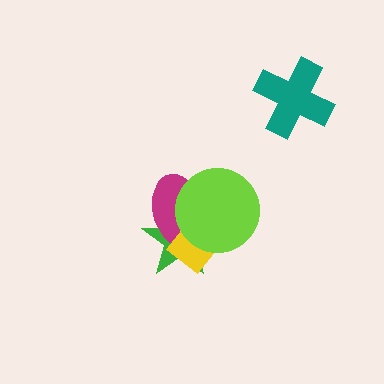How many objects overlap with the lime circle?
3 objects overlap with the lime circle.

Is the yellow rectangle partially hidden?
Yes, it is partially covered by another shape.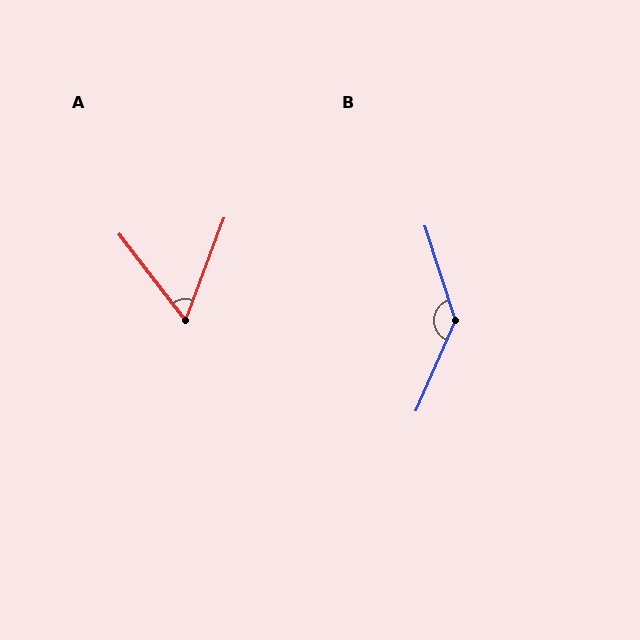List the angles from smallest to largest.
A (58°), B (139°).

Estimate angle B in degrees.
Approximately 139 degrees.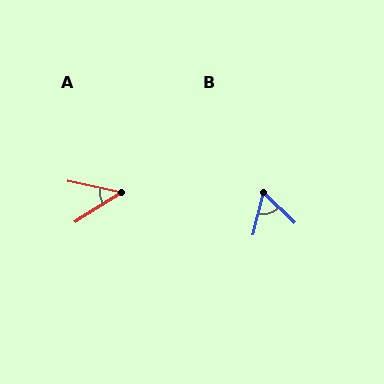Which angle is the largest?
B, at approximately 60 degrees.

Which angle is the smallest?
A, at approximately 44 degrees.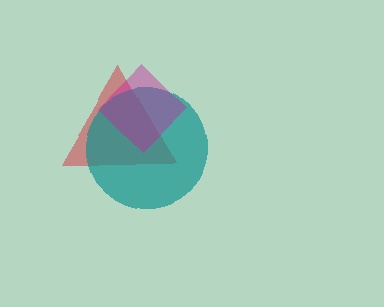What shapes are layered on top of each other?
The layered shapes are: a red triangle, a teal circle, a magenta diamond.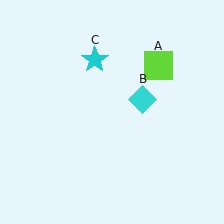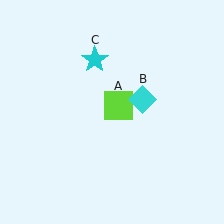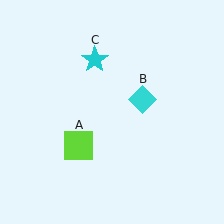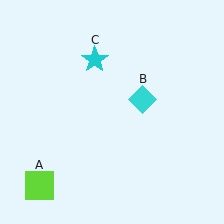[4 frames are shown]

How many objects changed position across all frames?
1 object changed position: lime square (object A).